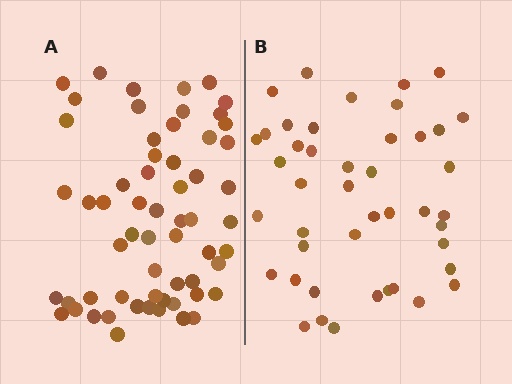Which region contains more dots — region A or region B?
Region A (the left region) has more dots.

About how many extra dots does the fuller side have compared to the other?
Region A has approximately 15 more dots than region B.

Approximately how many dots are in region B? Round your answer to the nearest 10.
About 40 dots. (The exact count is 44, which rounds to 40.)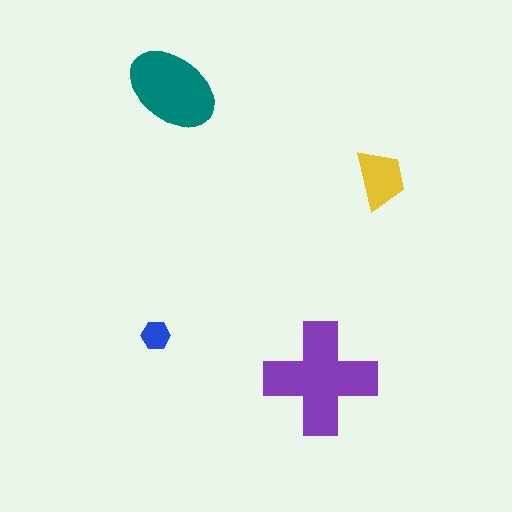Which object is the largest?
The purple cross.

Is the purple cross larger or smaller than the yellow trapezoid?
Larger.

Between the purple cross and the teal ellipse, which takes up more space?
The purple cross.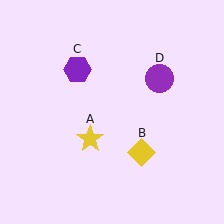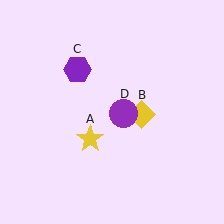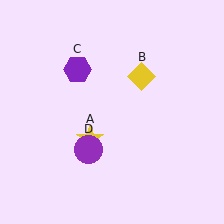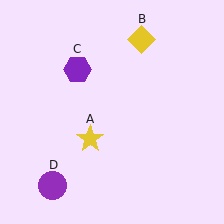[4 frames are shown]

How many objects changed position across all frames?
2 objects changed position: yellow diamond (object B), purple circle (object D).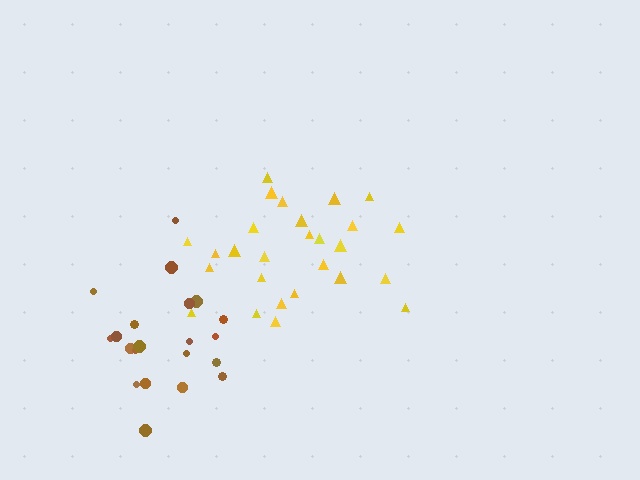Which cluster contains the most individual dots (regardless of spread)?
Yellow (27).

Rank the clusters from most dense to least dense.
yellow, brown.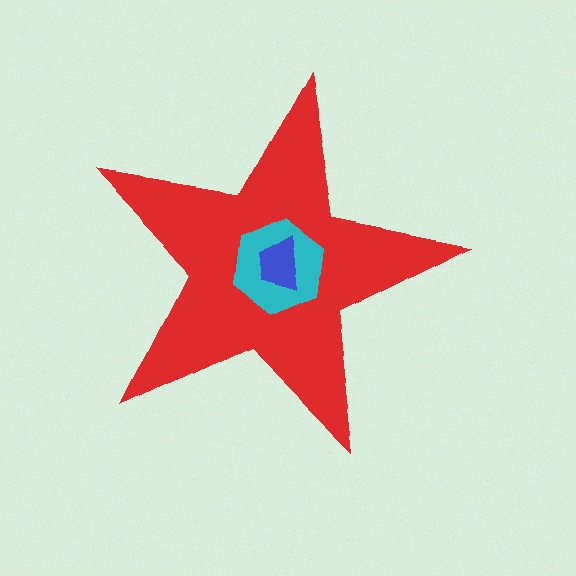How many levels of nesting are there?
3.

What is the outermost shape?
The red star.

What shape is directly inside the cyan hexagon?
The blue trapezoid.